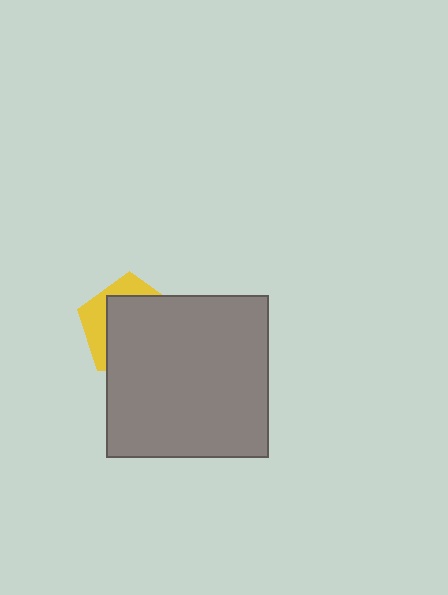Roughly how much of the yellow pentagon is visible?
A small part of it is visible (roughly 30%).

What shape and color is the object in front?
The object in front is a gray square.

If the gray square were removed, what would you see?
You would see the complete yellow pentagon.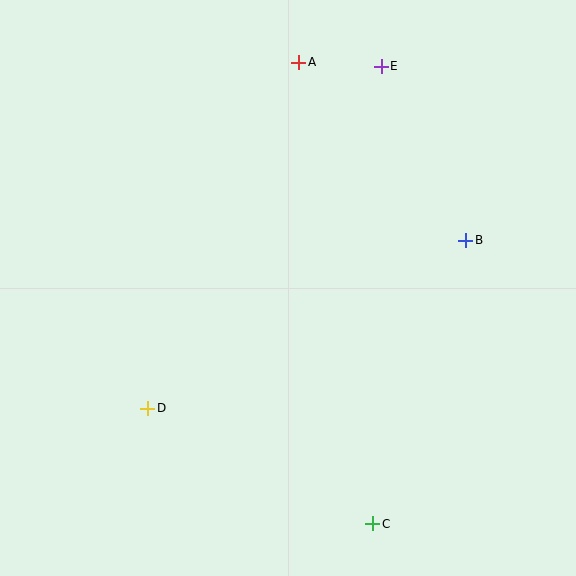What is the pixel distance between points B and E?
The distance between B and E is 193 pixels.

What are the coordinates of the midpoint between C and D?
The midpoint between C and D is at (260, 466).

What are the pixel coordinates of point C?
Point C is at (373, 524).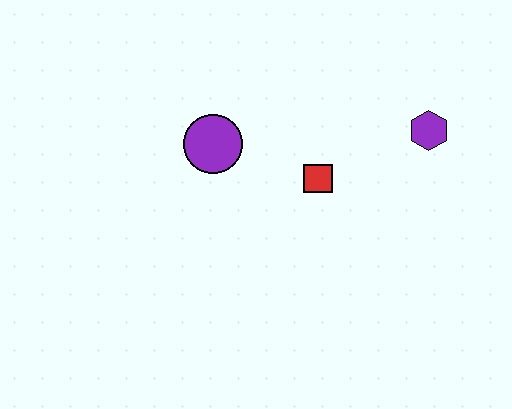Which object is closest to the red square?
The purple circle is closest to the red square.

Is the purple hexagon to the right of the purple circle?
Yes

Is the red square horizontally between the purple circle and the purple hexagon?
Yes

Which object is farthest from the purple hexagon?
The purple circle is farthest from the purple hexagon.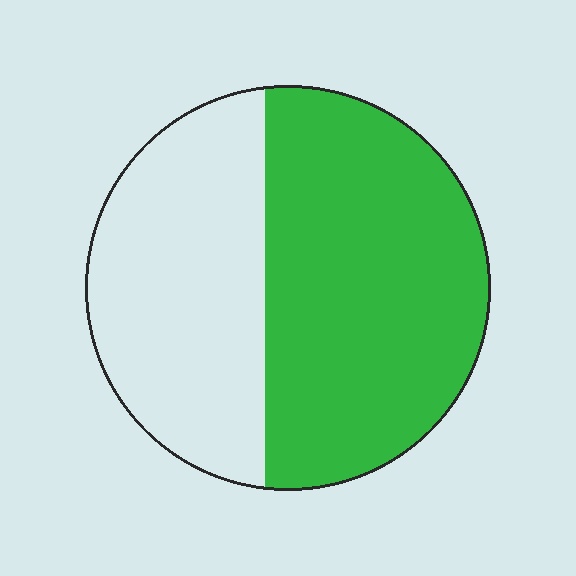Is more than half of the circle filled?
Yes.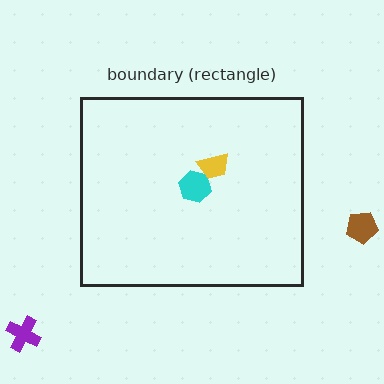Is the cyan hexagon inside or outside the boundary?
Inside.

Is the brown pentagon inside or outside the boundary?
Outside.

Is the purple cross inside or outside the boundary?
Outside.